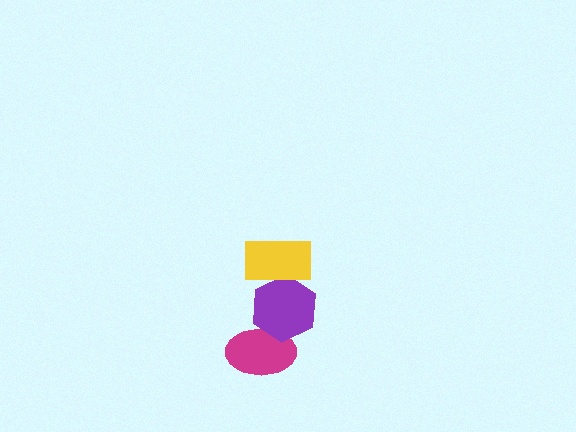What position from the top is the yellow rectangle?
The yellow rectangle is 1st from the top.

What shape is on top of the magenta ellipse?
The purple hexagon is on top of the magenta ellipse.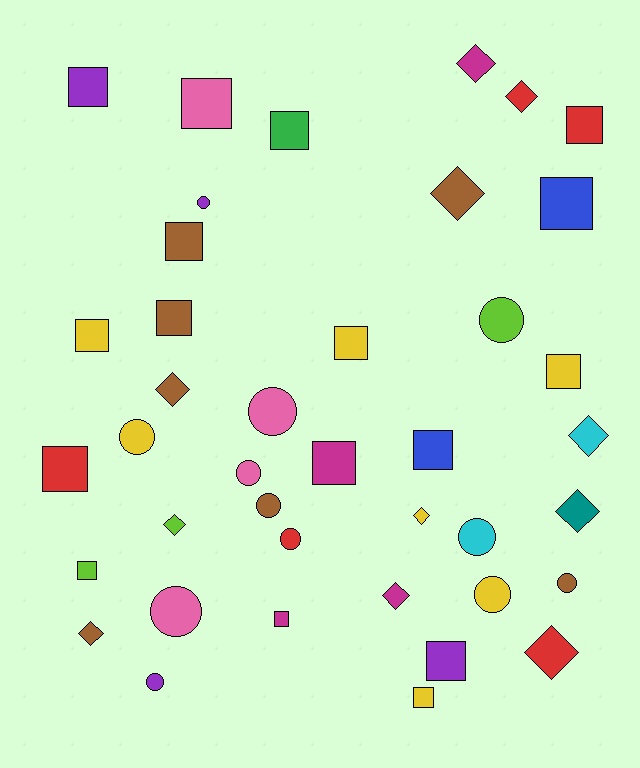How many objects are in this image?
There are 40 objects.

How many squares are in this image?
There are 17 squares.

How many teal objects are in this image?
There is 1 teal object.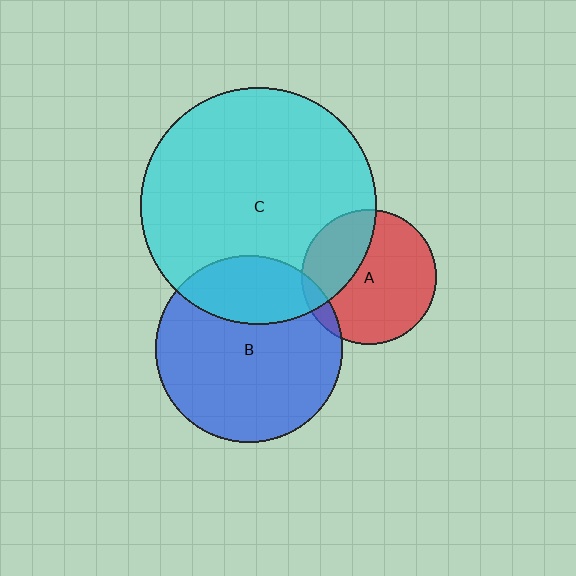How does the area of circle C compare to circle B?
Approximately 1.6 times.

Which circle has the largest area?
Circle C (cyan).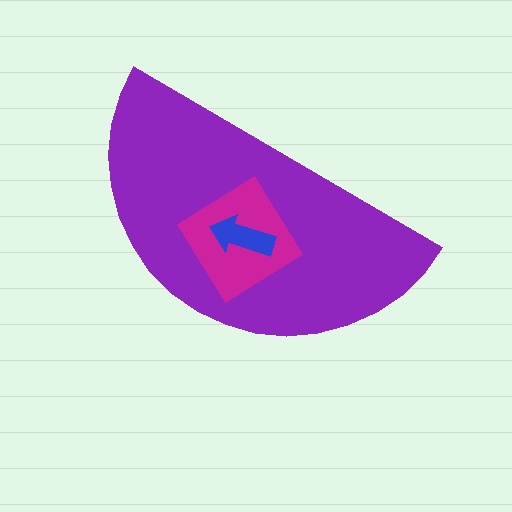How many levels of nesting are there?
3.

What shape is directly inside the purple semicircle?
The magenta diamond.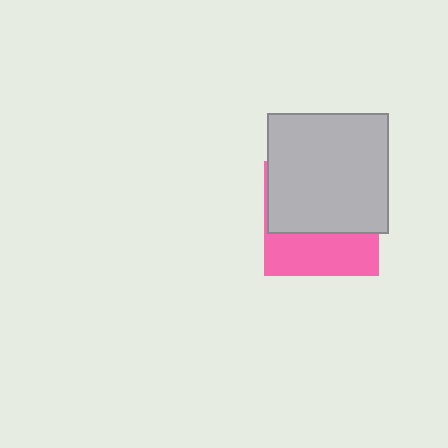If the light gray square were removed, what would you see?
You would see the complete pink square.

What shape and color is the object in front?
The object in front is a light gray square.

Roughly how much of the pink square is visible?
A small part of it is visible (roughly 39%).